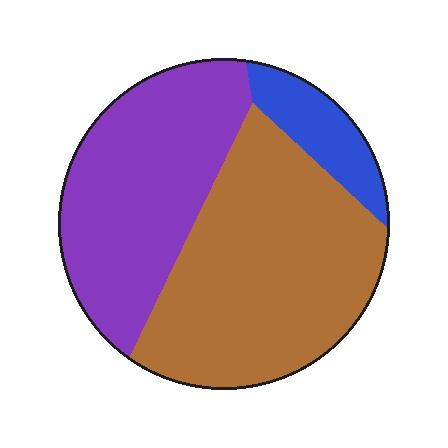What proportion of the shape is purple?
Purple covers about 40% of the shape.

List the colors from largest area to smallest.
From largest to smallest: brown, purple, blue.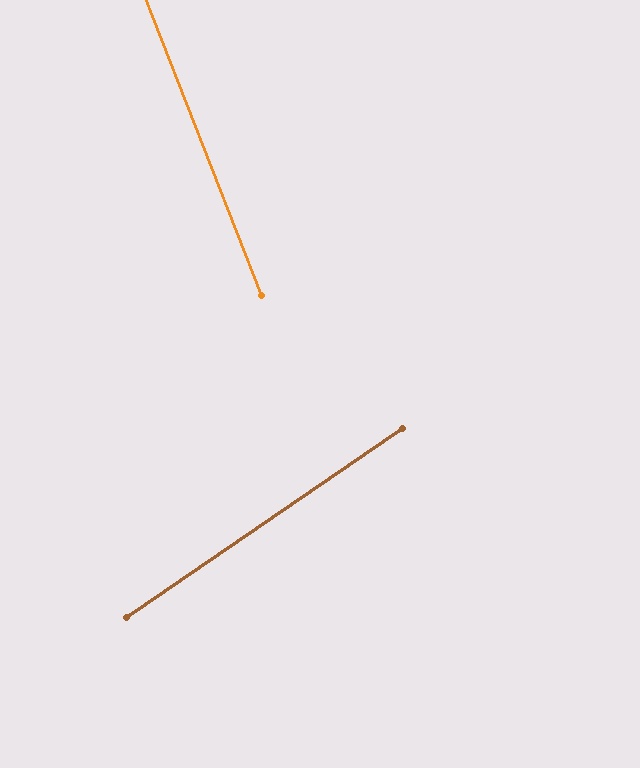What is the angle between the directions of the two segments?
Approximately 77 degrees.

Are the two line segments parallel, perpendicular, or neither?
Neither parallel nor perpendicular — they differ by about 77°.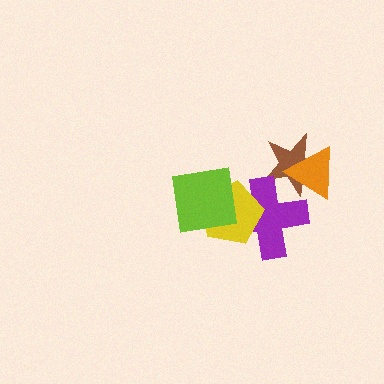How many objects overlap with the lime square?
1 object overlaps with the lime square.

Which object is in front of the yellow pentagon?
The lime square is in front of the yellow pentagon.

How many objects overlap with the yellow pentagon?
2 objects overlap with the yellow pentagon.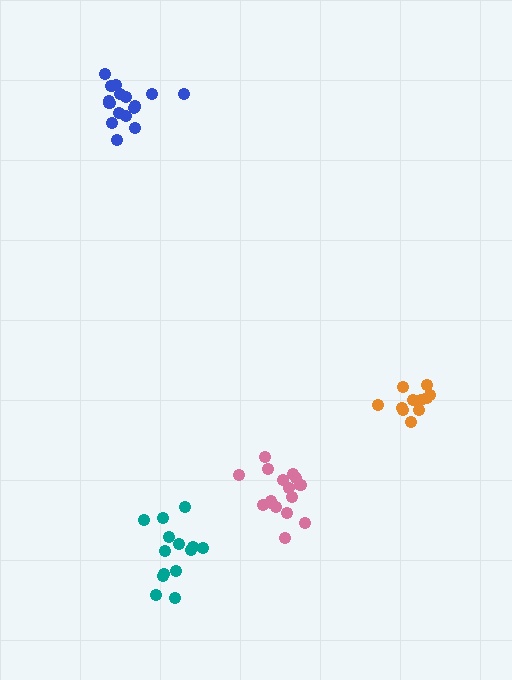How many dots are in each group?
Group 1: 14 dots, Group 2: 16 dots, Group 3: 17 dots, Group 4: 11 dots (58 total).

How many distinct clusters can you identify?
There are 4 distinct clusters.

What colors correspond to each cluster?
The clusters are colored: teal, pink, blue, orange.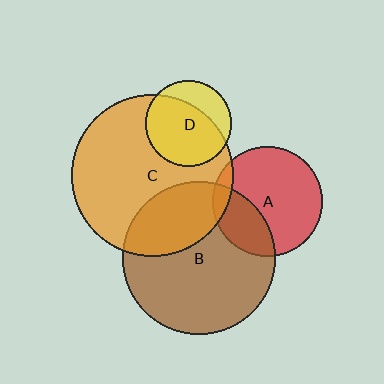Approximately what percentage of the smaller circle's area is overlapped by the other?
Approximately 30%.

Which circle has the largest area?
Circle C (orange).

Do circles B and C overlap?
Yes.